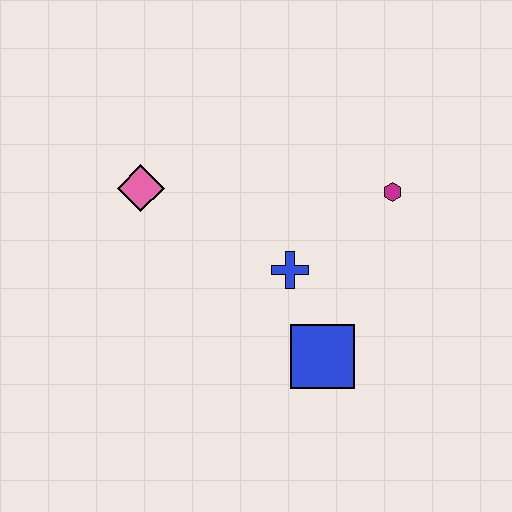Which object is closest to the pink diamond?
The blue cross is closest to the pink diamond.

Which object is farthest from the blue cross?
The pink diamond is farthest from the blue cross.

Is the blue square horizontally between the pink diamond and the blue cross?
No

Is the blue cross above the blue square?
Yes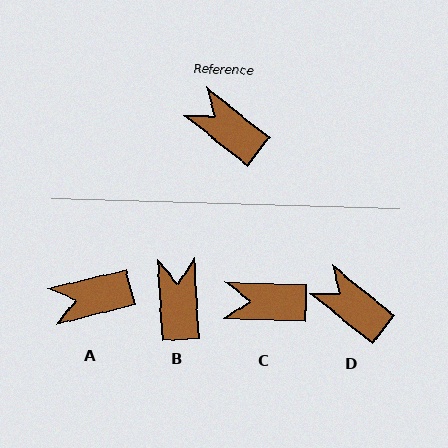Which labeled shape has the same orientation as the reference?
D.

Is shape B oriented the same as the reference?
No, it is off by about 48 degrees.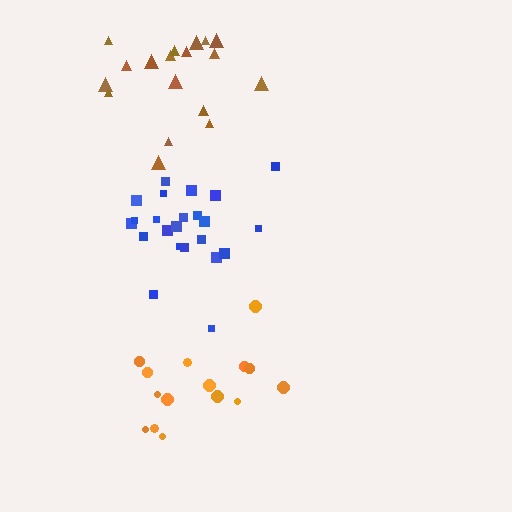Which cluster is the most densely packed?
Blue.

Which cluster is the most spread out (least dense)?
Orange.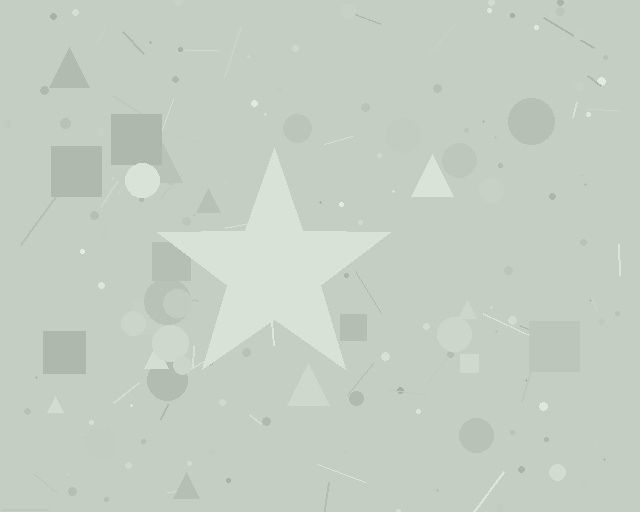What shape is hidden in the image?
A star is hidden in the image.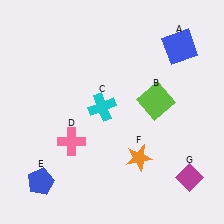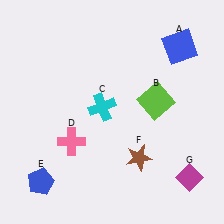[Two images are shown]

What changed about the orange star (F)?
In Image 1, F is orange. In Image 2, it changed to brown.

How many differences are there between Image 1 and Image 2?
There is 1 difference between the two images.